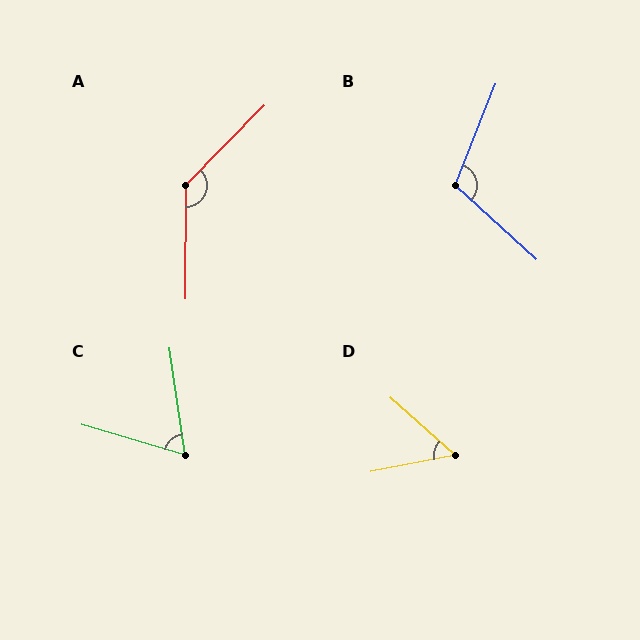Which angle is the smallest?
D, at approximately 53 degrees.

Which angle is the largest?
A, at approximately 136 degrees.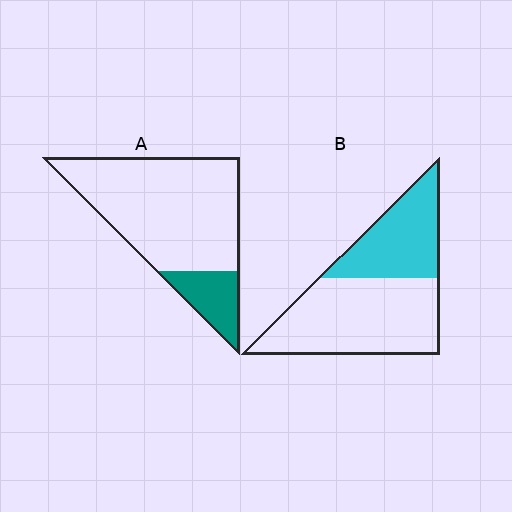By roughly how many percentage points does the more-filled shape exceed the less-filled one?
By roughly 20 percentage points (B over A).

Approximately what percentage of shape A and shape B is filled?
A is approximately 20% and B is approximately 35%.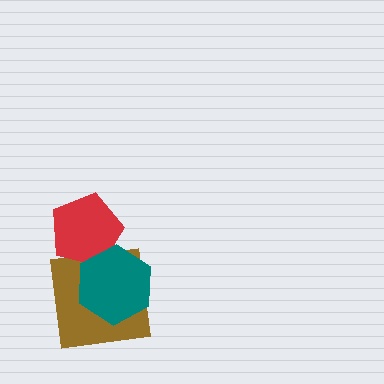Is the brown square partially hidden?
Yes, it is partially covered by another shape.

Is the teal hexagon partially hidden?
No, no other shape covers it.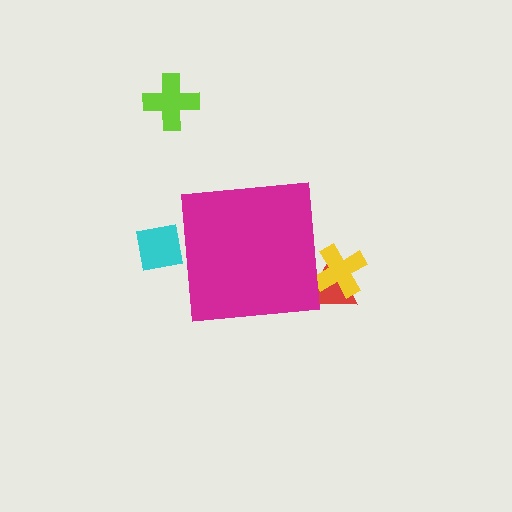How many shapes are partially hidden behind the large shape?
3 shapes are partially hidden.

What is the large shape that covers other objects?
A magenta square.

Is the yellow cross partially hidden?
Yes, the yellow cross is partially hidden behind the magenta square.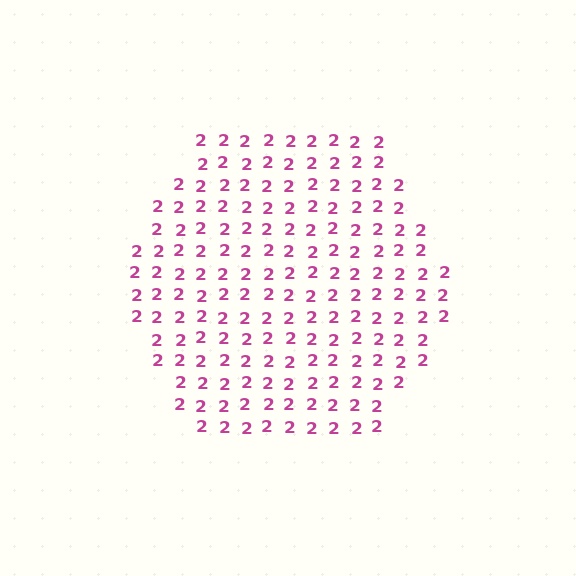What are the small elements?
The small elements are digit 2's.